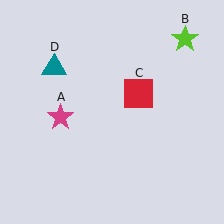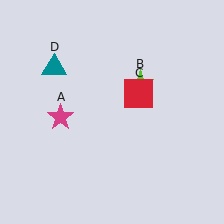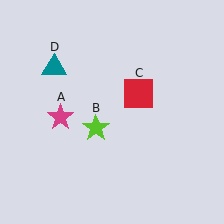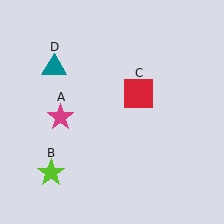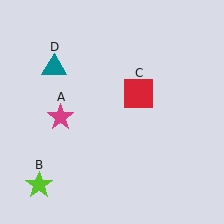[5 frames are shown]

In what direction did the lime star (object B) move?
The lime star (object B) moved down and to the left.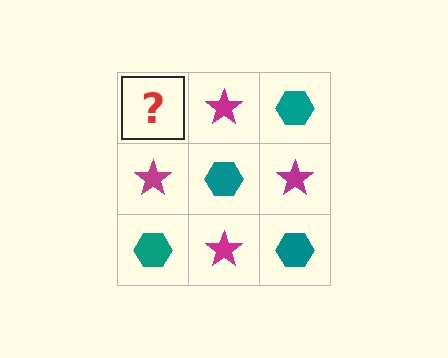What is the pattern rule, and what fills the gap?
The rule is that it alternates teal hexagon and magenta star in a checkerboard pattern. The gap should be filled with a teal hexagon.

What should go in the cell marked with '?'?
The missing cell should contain a teal hexagon.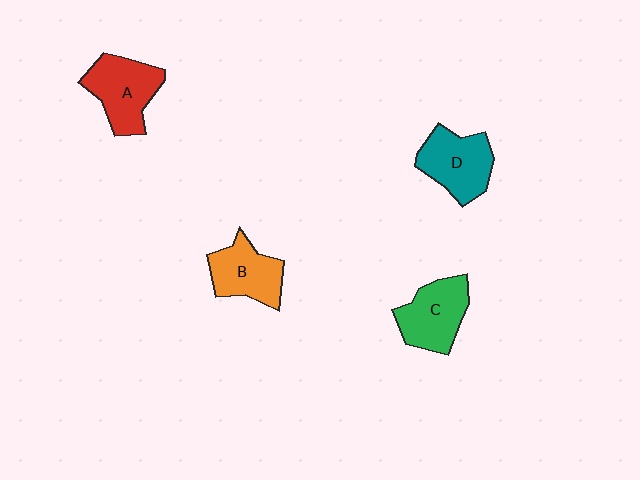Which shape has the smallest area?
Shape B (orange).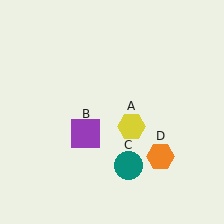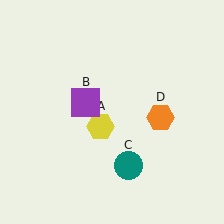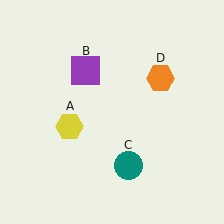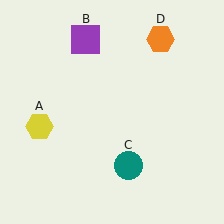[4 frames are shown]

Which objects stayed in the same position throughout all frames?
Teal circle (object C) remained stationary.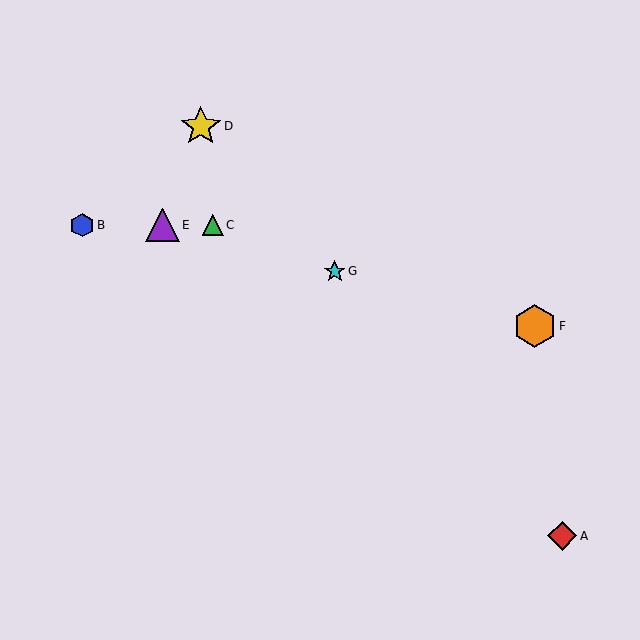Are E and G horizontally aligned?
No, E is at y≈225 and G is at y≈271.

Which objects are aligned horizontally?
Objects B, C, E are aligned horizontally.